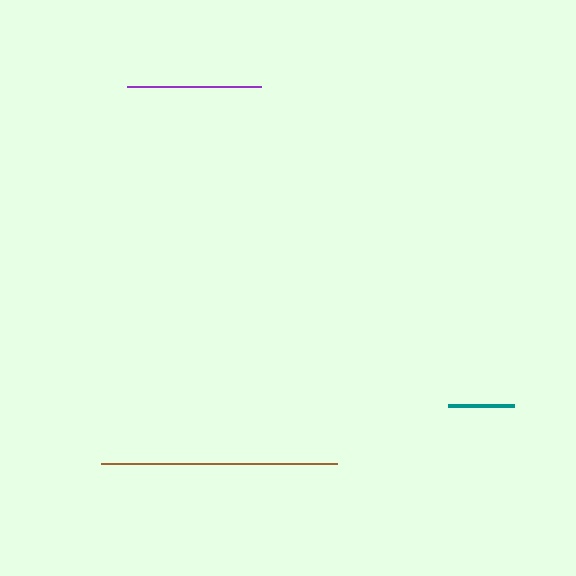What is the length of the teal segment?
The teal segment is approximately 66 pixels long.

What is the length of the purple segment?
The purple segment is approximately 134 pixels long.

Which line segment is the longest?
The brown line is the longest at approximately 236 pixels.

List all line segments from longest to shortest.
From longest to shortest: brown, purple, teal.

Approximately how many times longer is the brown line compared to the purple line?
The brown line is approximately 1.8 times the length of the purple line.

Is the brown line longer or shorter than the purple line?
The brown line is longer than the purple line.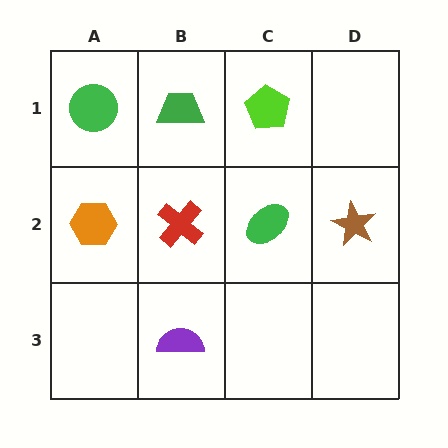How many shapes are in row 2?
4 shapes.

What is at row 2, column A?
An orange hexagon.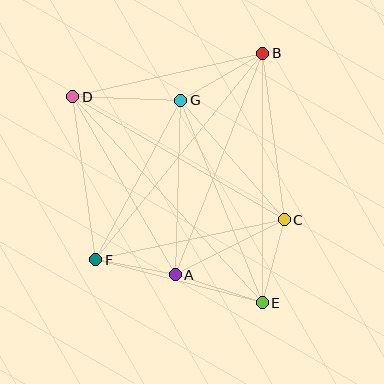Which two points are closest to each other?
Points A and F are closest to each other.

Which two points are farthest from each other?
Points D and E are farthest from each other.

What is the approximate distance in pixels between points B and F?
The distance between B and F is approximately 266 pixels.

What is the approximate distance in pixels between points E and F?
The distance between E and F is approximately 172 pixels.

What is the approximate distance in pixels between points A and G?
The distance between A and G is approximately 174 pixels.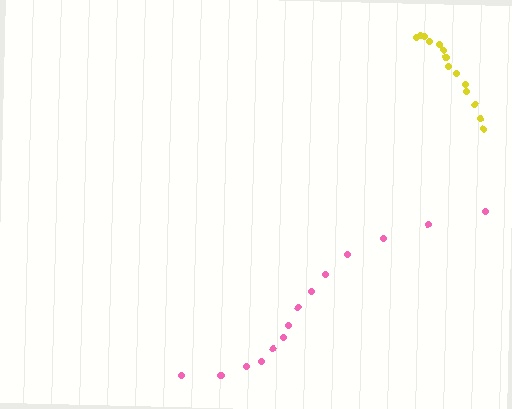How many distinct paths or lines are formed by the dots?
There are 2 distinct paths.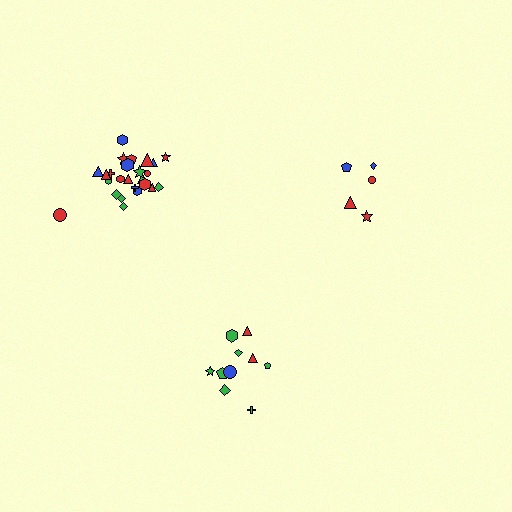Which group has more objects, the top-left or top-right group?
The top-left group.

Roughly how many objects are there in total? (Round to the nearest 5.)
Roughly 40 objects in total.